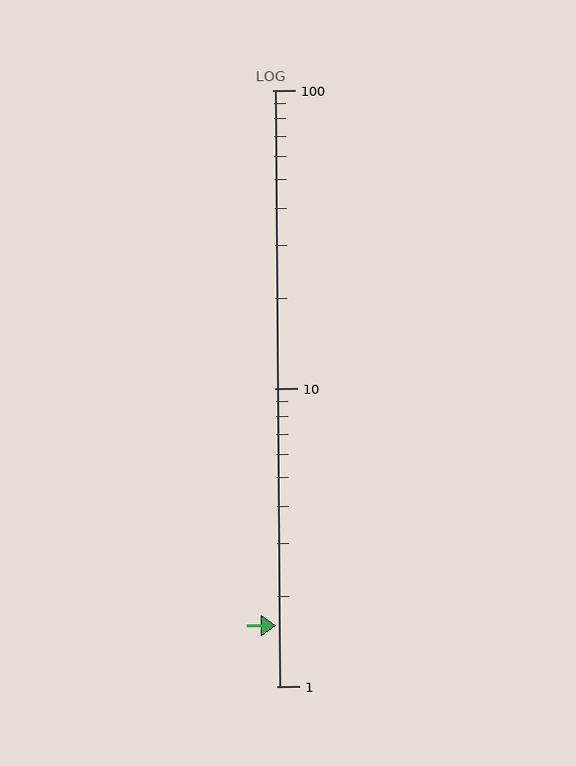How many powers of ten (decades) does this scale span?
The scale spans 2 decades, from 1 to 100.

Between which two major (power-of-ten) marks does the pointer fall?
The pointer is between 1 and 10.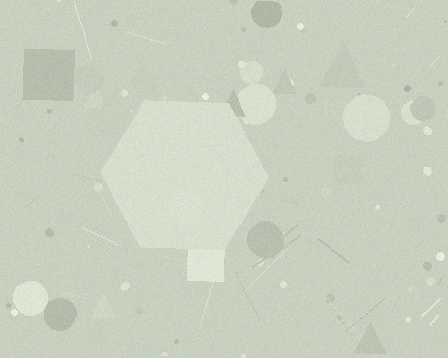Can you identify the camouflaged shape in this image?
The camouflaged shape is a hexagon.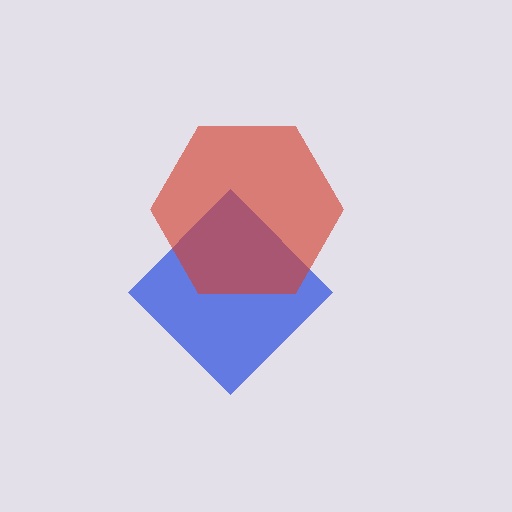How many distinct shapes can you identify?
There are 2 distinct shapes: a blue diamond, a red hexagon.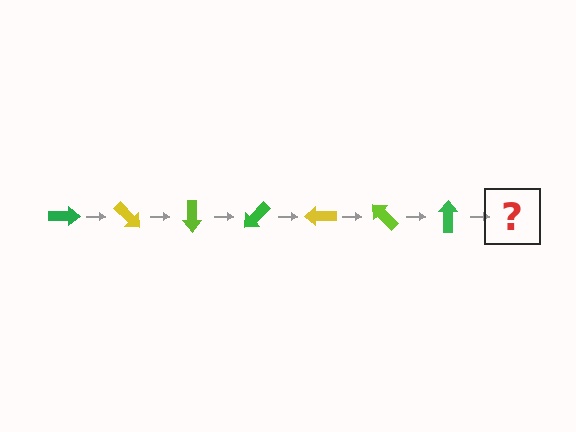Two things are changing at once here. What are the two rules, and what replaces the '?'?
The two rules are that it rotates 45 degrees each step and the color cycles through green, yellow, and lime. The '?' should be a yellow arrow, rotated 315 degrees from the start.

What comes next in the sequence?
The next element should be a yellow arrow, rotated 315 degrees from the start.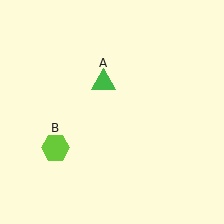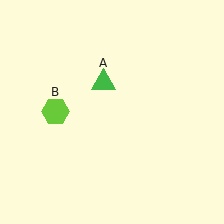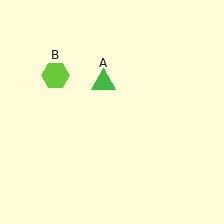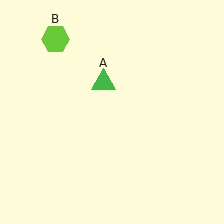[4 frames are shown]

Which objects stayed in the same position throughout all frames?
Green triangle (object A) remained stationary.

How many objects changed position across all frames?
1 object changed position: lime hexagon (object B).